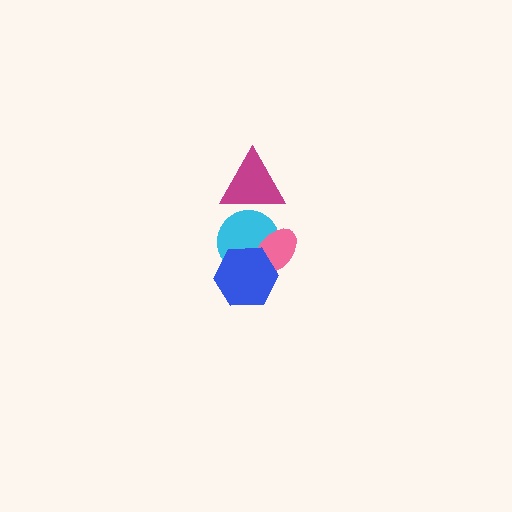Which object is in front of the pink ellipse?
The blue hexagon is in front of the pink ellipse.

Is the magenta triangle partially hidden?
No, no other shape covers it.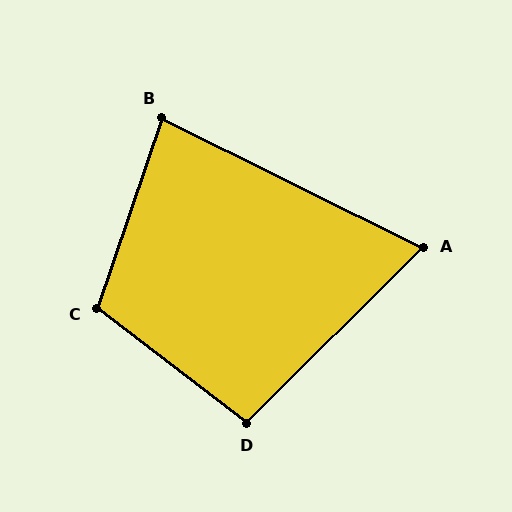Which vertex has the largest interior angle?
C, at approximately 109 degrees.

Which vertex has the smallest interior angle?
A, at approximately 71 degrees.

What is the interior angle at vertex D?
Approximately 98 degrees (obtuse).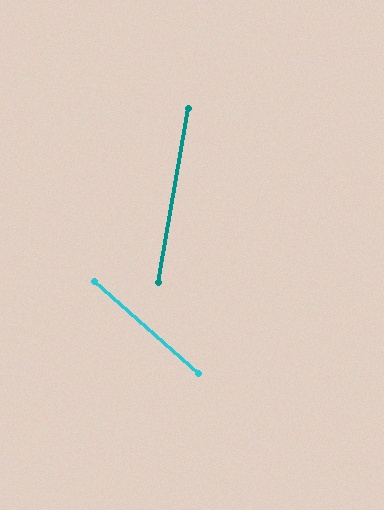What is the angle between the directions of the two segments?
Approximately 58 degrees.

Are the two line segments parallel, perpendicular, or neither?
Neither parallel nor perpendicular — they differ by about 58°.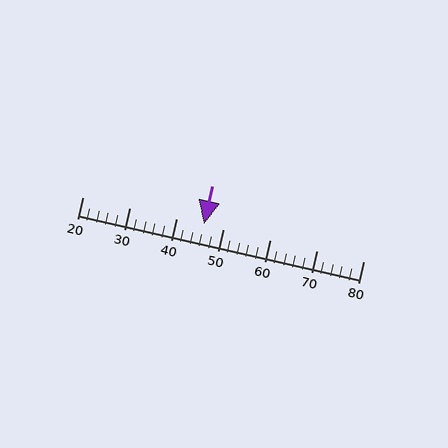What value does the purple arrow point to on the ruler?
The purple arrow points to approximately 46.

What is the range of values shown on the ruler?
The ruler shows values from 20 to 80.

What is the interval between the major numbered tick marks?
The major tick marks are spaced 10 units apart.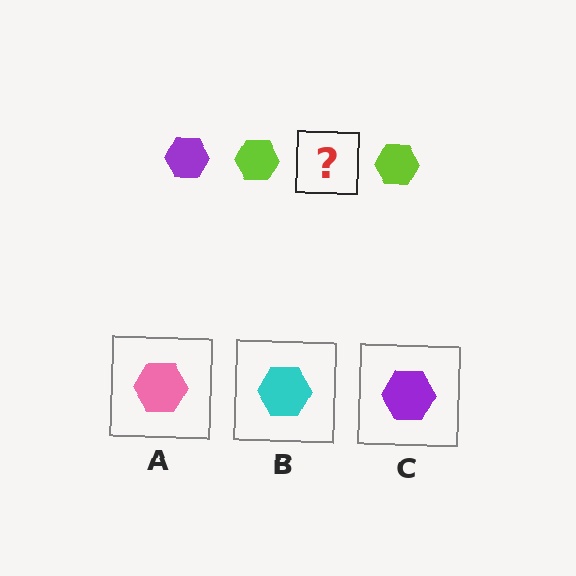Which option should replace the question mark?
Option C.